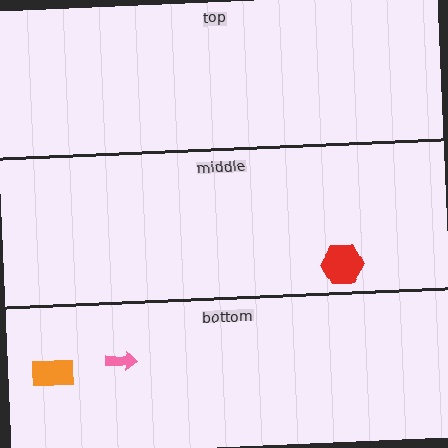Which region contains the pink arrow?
The bottom region.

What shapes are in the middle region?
The red hexagon.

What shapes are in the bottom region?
The orange rectangle, the pink arrow.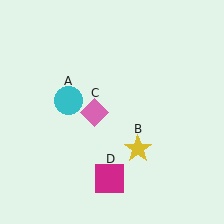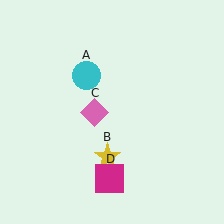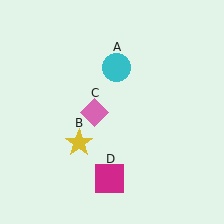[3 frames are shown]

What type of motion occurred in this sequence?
The cyan circle (object A), yellow star (object B) rotated clockwise around the center of the scene.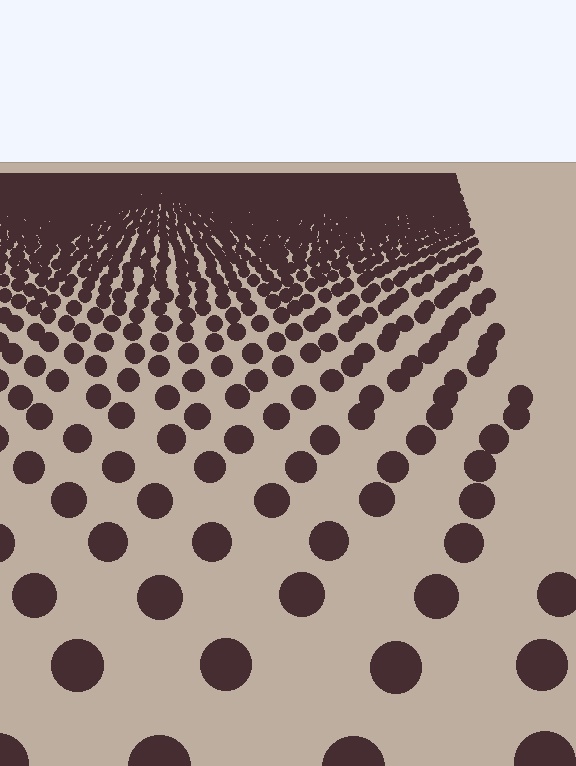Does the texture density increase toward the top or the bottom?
Density increases toward the top.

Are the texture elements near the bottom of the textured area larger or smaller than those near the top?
Larger. Near the bottom, elements are closer to the viewer and appear at a bigger on-screen size.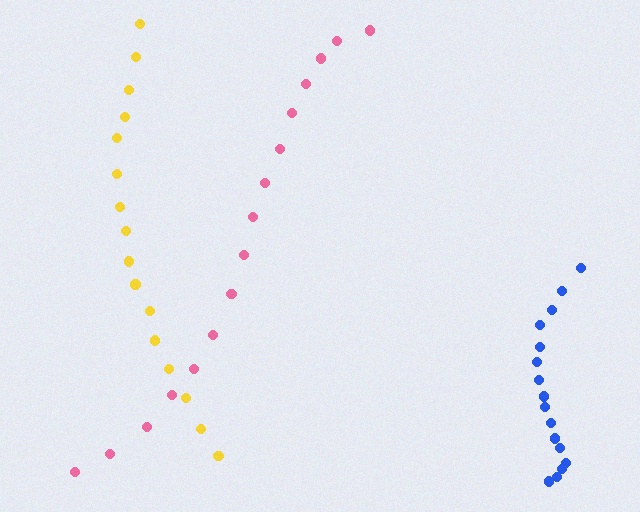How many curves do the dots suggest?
There are 3 distinct paths.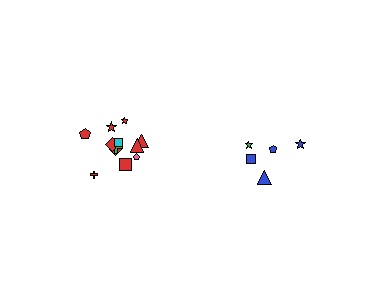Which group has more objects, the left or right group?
The left group.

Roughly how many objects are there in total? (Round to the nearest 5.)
Roughly 15 objects in total.